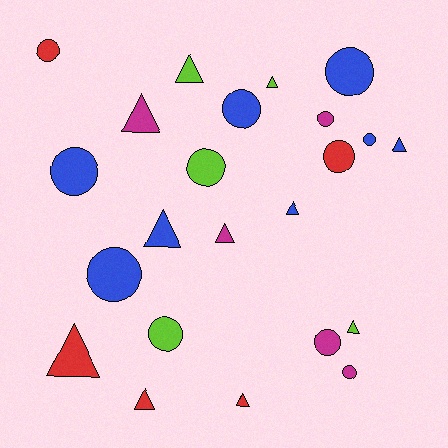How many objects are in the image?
There are 23 objects.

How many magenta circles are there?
There are 3 magenta circles.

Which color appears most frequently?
Blue, with 8 objects.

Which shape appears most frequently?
Circle, with 12 objects.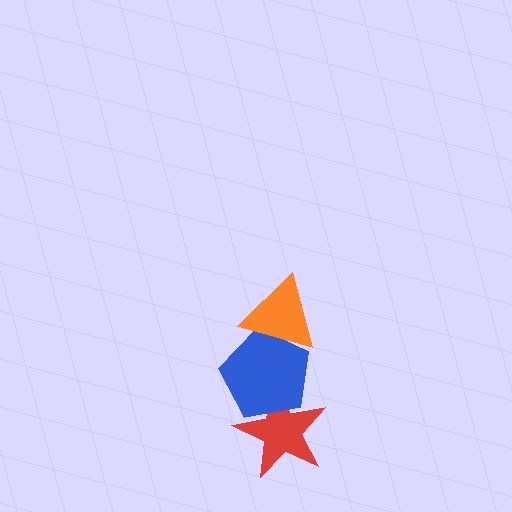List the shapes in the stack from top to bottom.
From top to bottom: the orange triangle, the blue pentagon, the red star.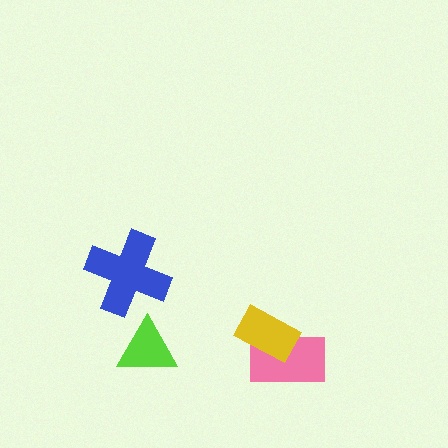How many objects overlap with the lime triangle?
0 objects overlap with the lime triangle.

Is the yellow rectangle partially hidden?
No, no other shape covers it.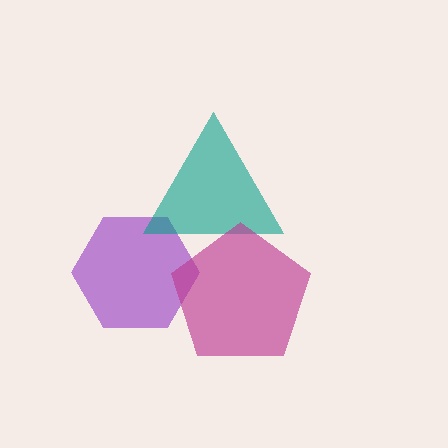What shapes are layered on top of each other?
The layered shapes are: a purple hexagon, a teal triangle, a magenta pentagon.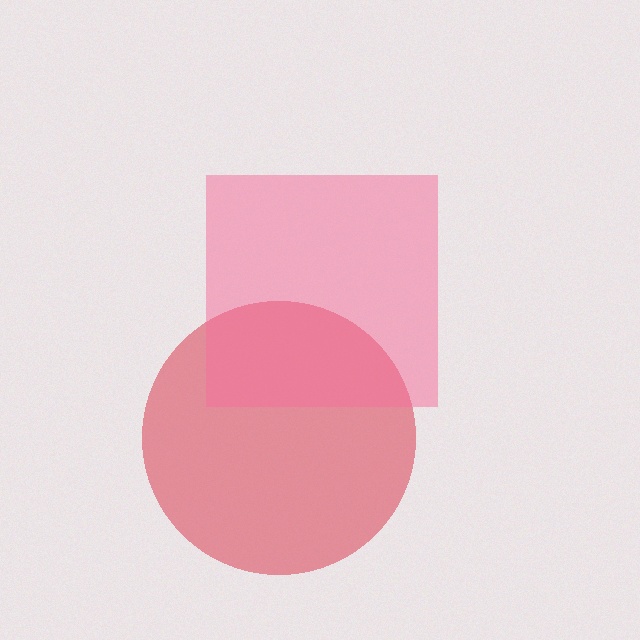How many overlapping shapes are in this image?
There are 2 overlapping shapes in the image.